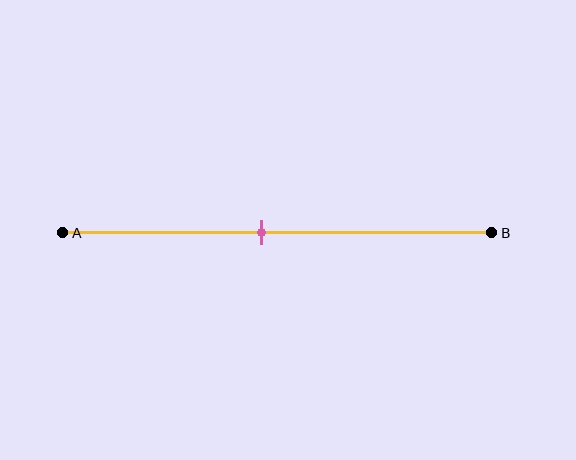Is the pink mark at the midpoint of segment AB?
No, the mark is at about 45% from A, not at the 50% midpoint.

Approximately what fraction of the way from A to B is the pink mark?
The pink mark is approximately 45% of the way from A to B.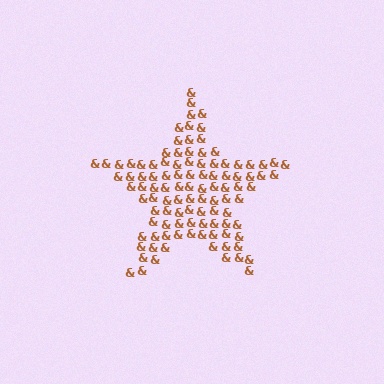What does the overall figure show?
The overall figure shows a star.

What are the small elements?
The small elements are ampersands.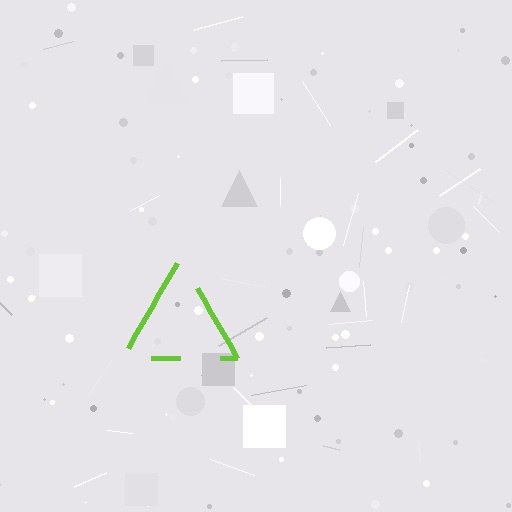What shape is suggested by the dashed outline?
The dashed outline suggests a triangle.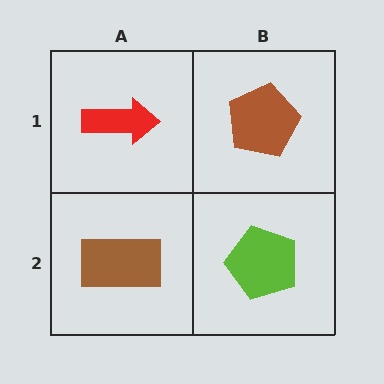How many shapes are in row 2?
2 shapes.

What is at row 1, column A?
A red arrow.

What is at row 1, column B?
A brown pentagon.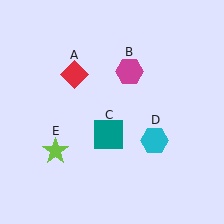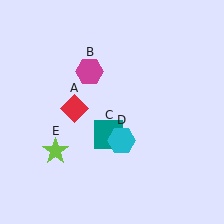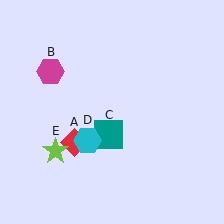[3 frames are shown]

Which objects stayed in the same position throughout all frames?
Teal square (object C) and lime star (object E) remained stationary.